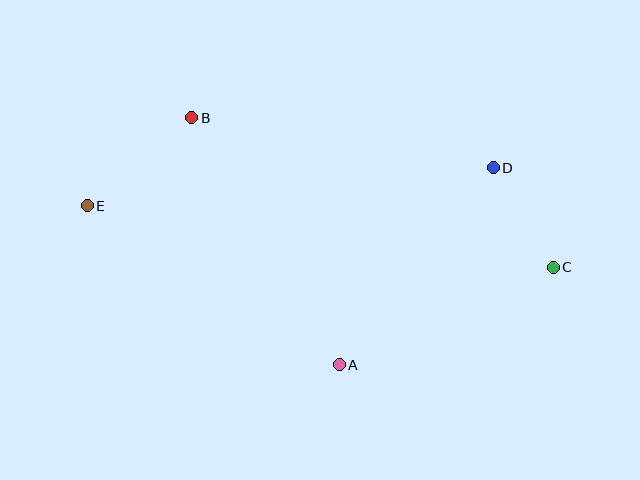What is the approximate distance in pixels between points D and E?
The distance between D and E is approximately 407 pixels.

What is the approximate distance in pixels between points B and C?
The distance between B and C is approximately 391 pixels.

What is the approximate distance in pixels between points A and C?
The distance between A and C is approximately 235 pixels.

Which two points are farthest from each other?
Points C and E are farthest from each other.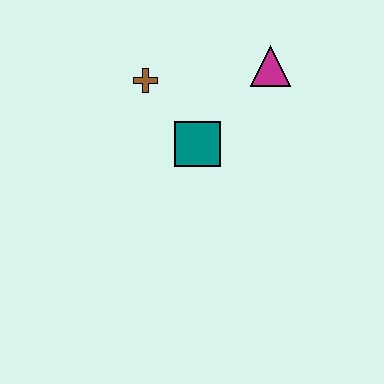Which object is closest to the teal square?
The brown cross is closest to the teal square.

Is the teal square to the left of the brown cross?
No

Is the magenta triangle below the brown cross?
No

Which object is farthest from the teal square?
The magenta triangle is farthest from the teal square.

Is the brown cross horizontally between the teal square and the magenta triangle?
No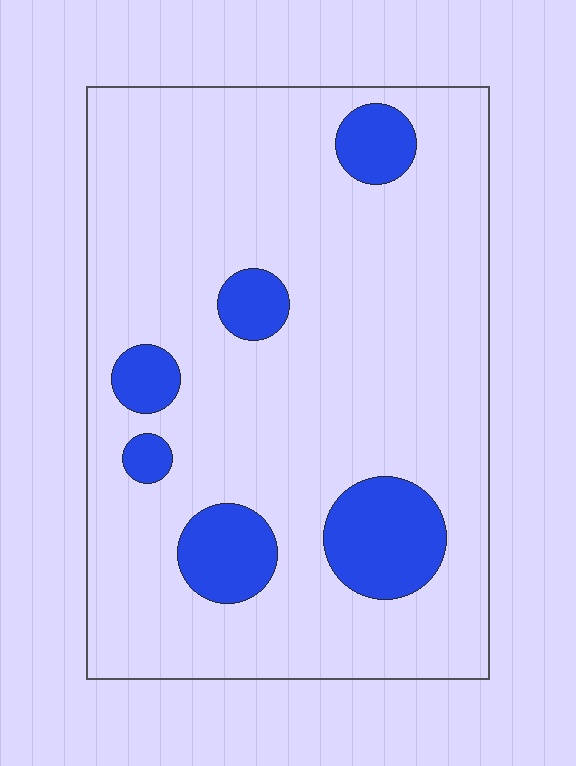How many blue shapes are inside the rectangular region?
6.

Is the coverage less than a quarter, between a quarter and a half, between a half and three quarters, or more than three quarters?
Less than a quarter.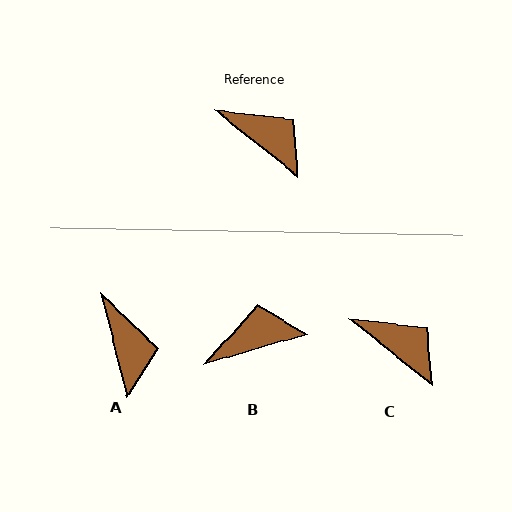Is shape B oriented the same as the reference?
No, it is off by about 55 degrees.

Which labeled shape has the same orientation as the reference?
C.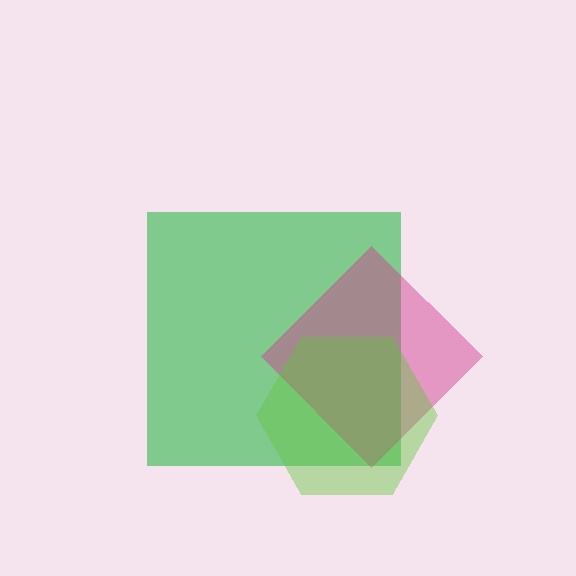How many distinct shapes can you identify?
There are 3 distinct shapes: a green square, a magenta diamond, a lime hexagon.